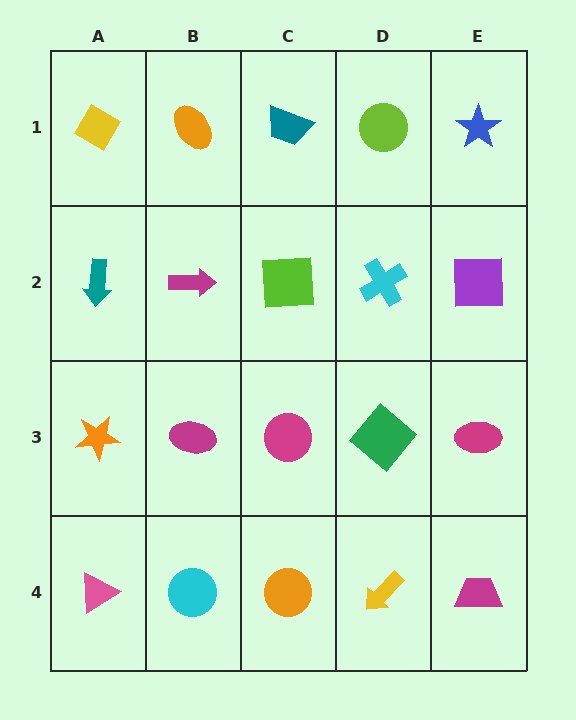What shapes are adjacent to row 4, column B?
A magenta ellipse (row 3, column B), a pink triangle (row 4, column A), an orange circle (row 4, column C).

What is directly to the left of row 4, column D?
An orange circle.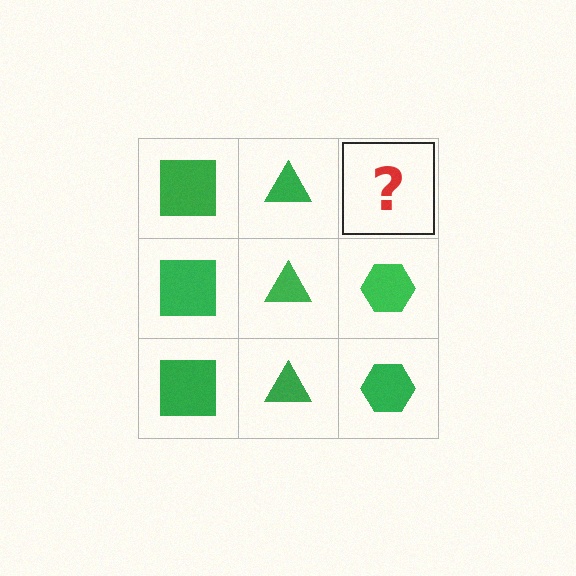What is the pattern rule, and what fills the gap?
The rule is that each column has a consistent shape. The gap should be filled with a green hexagon.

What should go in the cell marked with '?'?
The missing cell should contain a green hexagon.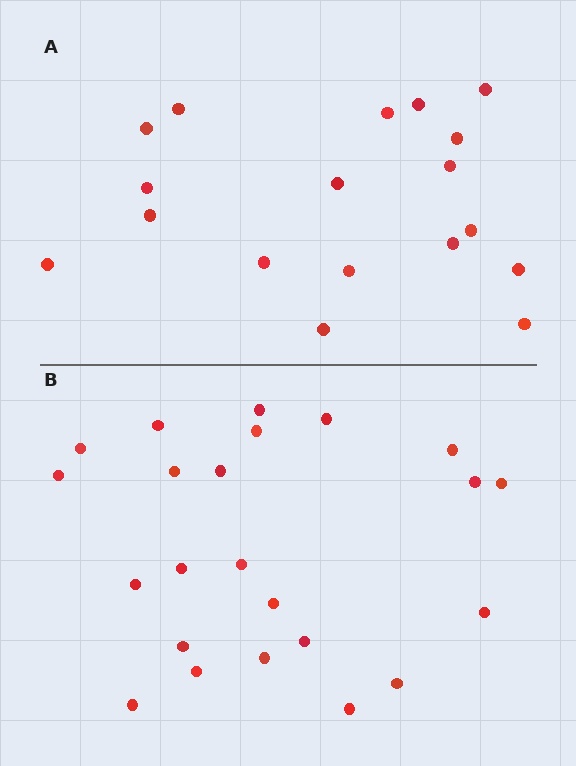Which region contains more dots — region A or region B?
Region B (the bottom region) has more dots.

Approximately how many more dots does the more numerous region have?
Region B has about 5 more dots than region A.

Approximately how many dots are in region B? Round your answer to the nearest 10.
About 20 dots. (The exact count is 23, which rounds to 20.)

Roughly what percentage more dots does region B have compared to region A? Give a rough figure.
About 30% more.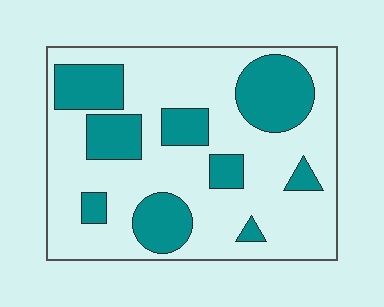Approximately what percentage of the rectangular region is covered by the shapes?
Approximately 30%.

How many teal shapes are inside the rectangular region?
9.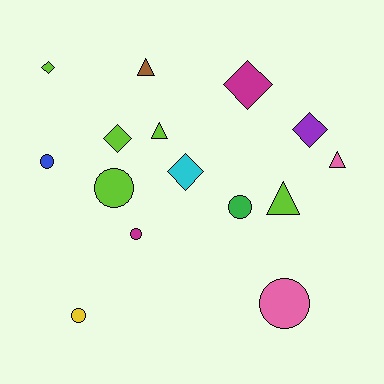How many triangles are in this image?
There are 4 triangles.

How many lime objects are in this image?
There are 5 lime objects.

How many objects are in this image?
There are 15 objects.